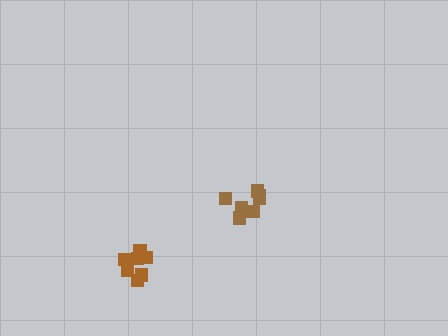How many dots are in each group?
Group 1: 7 dots, Group 2: 7 dots (14 total).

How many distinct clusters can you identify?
There are 2 distinct clusters.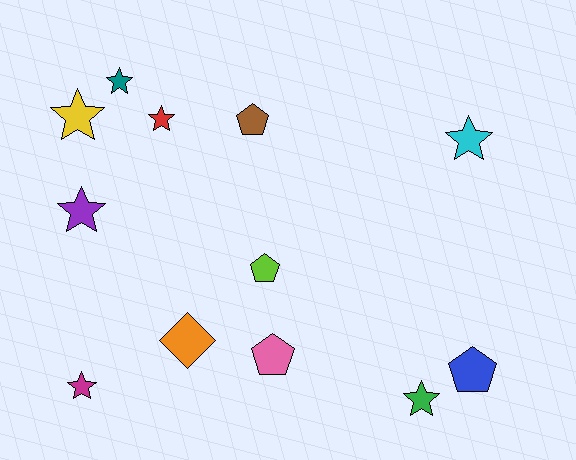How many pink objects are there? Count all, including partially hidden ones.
There is 1 pink object.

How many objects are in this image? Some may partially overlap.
There are 12 objects.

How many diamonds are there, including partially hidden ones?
There is 1 diamond.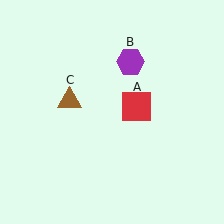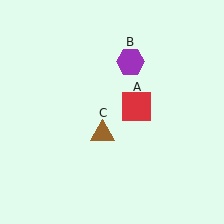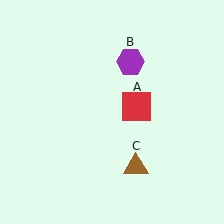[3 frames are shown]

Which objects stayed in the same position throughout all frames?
Red square (object A) and purple hexagon (object B) remained stationary.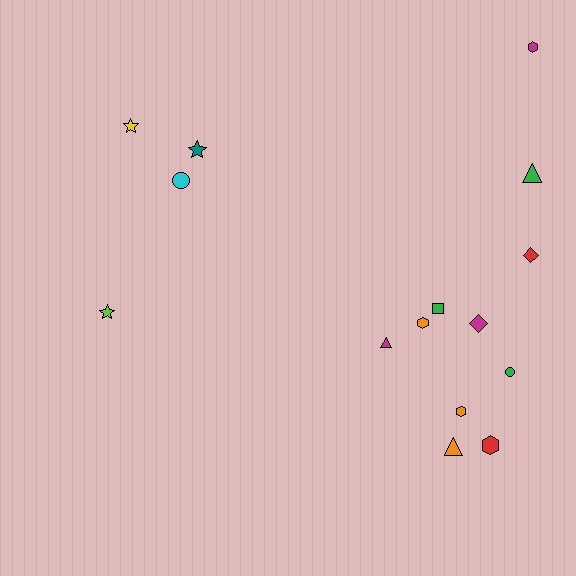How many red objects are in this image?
There are 2 red objects.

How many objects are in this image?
There are 15 objects.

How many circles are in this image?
There are 2 circles.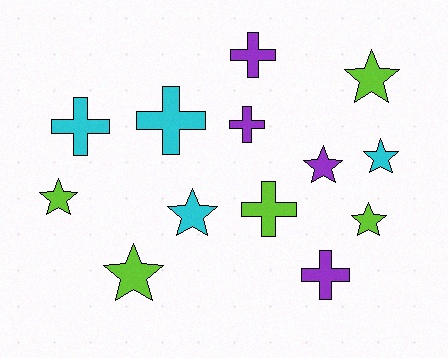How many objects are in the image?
There are 13 objects.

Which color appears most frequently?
Lime, with 5 objects.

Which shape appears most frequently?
Star, with 7 objects.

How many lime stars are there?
There are 4 lime stars.